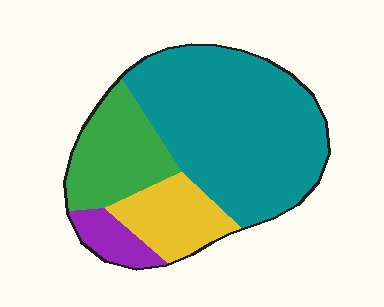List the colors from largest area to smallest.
From largest to smallest: teal, green, yellow, purple.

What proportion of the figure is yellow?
Yellow covers about 15% of the figure.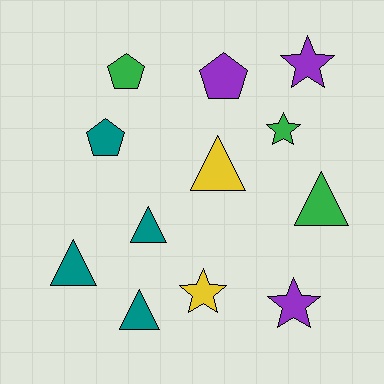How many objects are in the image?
There are 12 objects.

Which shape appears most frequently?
Triangle, with 5 objects.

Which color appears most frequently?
Teal, with 4 objects.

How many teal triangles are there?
There are 3 teal triangles.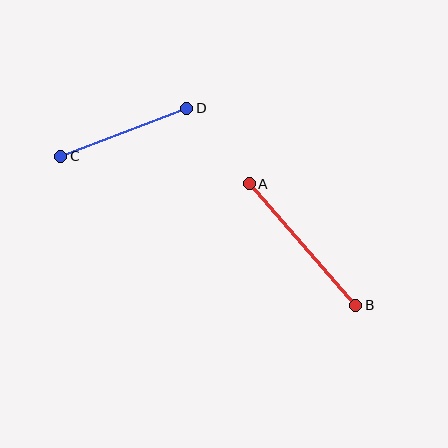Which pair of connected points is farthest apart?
Points A and B are farthest apart.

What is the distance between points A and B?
The distance is approximately 161 pixels.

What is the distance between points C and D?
The distance is approximately 135 pixels.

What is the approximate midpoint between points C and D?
The midpoint is at approximately (124, 132) pixels.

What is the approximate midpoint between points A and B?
The midpoint is at approximately (303, 244) pixels.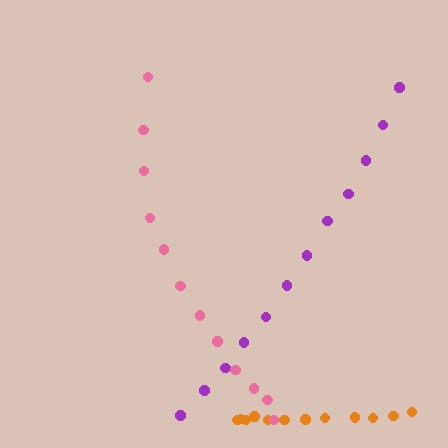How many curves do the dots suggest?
There are 3 distinct paths.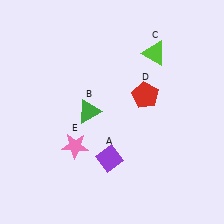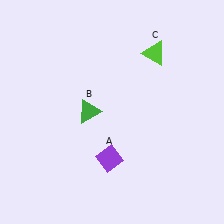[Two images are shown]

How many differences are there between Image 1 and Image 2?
There are 2 differences between the two images.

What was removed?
The pink star (E), the red pentagon (D) were removed in Image 2.